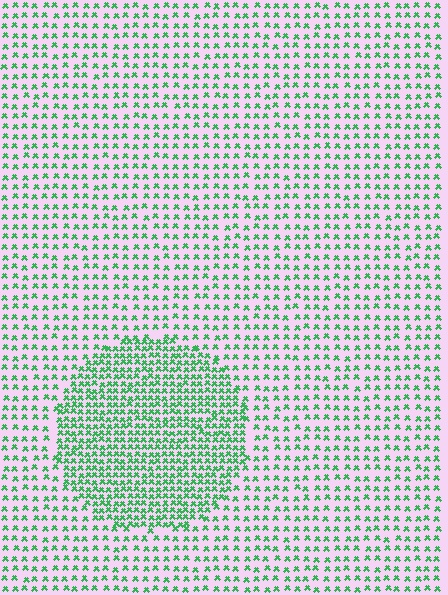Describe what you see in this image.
The image contains small green elements arranged at two different densities. A circle-shaped region is visible where the elements are more densely packed than the surrounding area.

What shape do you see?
I see a circle.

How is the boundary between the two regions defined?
The boundary is defined by a change in element density (approximately 2.0x ratio). All elements are the same color, size, and shape.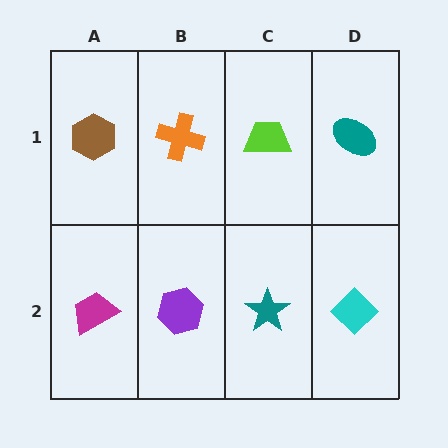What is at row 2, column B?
A purple hexagon.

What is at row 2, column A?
A magenta trapezoid.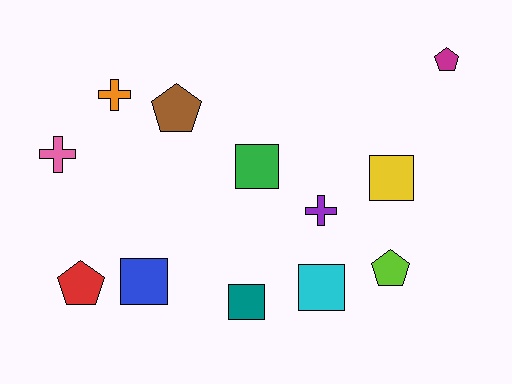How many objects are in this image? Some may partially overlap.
There are 12 objects.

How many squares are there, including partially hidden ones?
There are 5 squares.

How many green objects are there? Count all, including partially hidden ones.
There is 1 green object.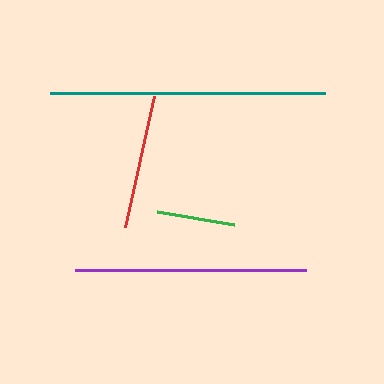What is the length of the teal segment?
The teal segment is approximately 276 pixels long.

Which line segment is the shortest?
The green line is the shortest at approximately 78 pixels.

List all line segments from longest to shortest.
From longest to shortest: teal, purple, red, green.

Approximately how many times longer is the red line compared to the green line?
The red line is approximately 1.7 times the length of the green line.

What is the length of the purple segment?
The purple segment is approximately 231 pixels long.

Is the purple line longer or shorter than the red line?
The purple line is longer than the red line.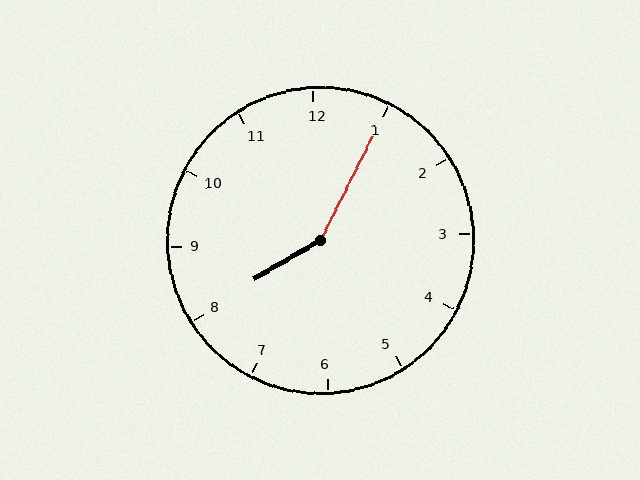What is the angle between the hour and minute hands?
Approximately 148 degrees.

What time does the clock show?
8:05.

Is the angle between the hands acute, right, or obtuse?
It is obtuse.